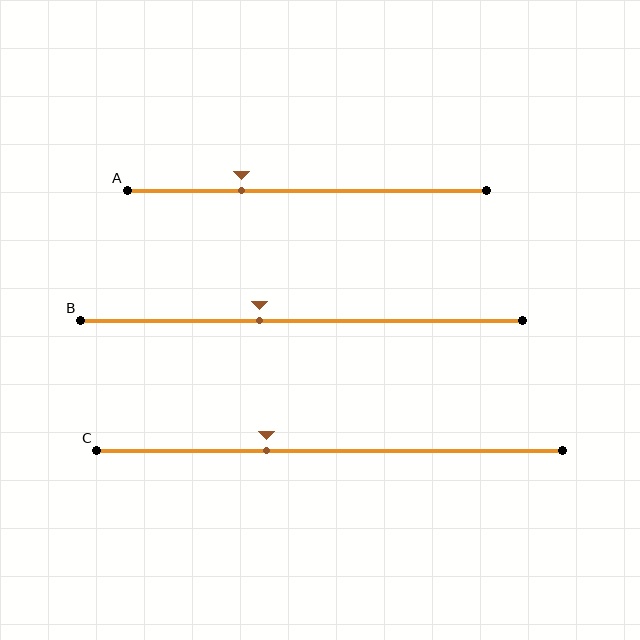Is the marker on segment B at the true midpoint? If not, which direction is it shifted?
No, the marker on segment B is shifted to the left by about 10% of the segment length.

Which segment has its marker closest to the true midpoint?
Segment B has its marker closest to the true midpoint.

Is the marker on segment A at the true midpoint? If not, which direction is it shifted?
No, the marker on segment A is shifted to the left by about 18% of the segment length.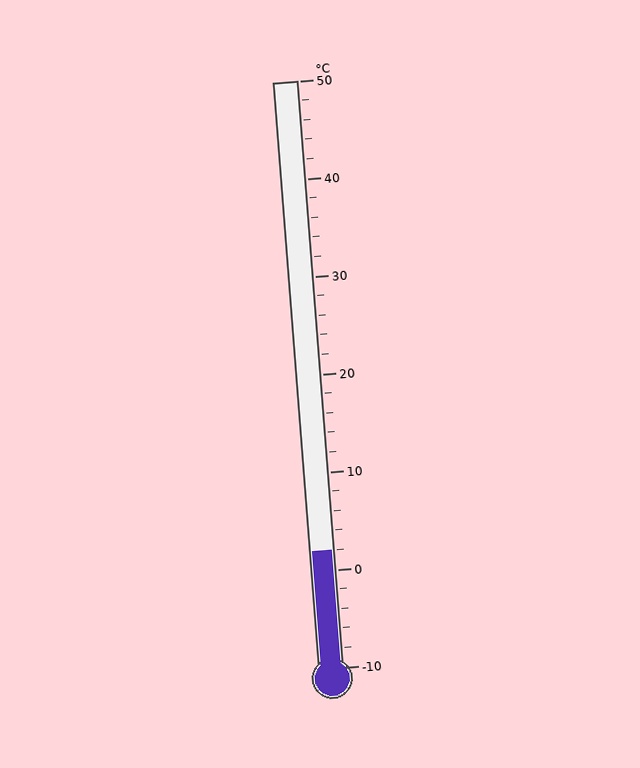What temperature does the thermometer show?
The thermometer shows approximately 2°C.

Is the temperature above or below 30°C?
The temperature is below 30°C.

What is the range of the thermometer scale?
The thermometer scale ranges from -10°C to 50°C.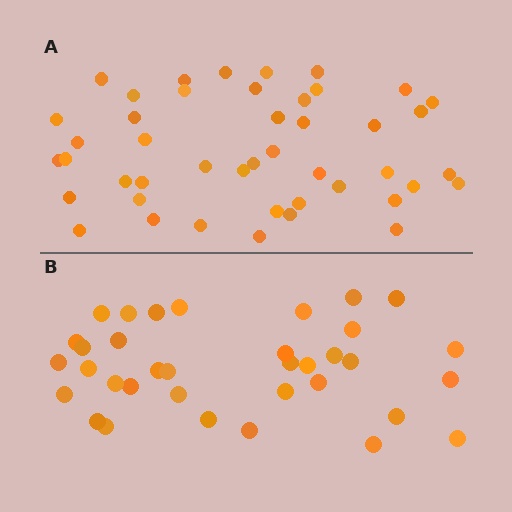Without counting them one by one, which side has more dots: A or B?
Region A (the top region) has more dots.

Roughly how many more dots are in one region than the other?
Region A has roughly 10 or so more dots than region B.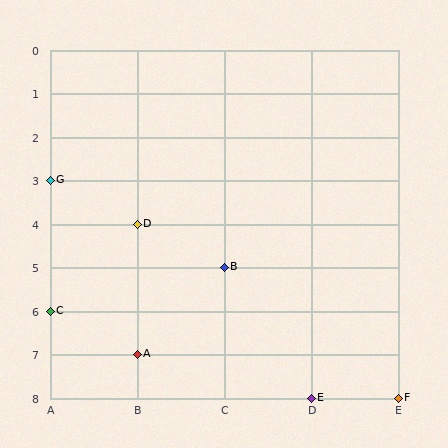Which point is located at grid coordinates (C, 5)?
Point B is at (C, 5).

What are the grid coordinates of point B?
Point B is at grid coordinates (C, 5).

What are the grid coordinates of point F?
Point F is at grid coordinates (E, 8).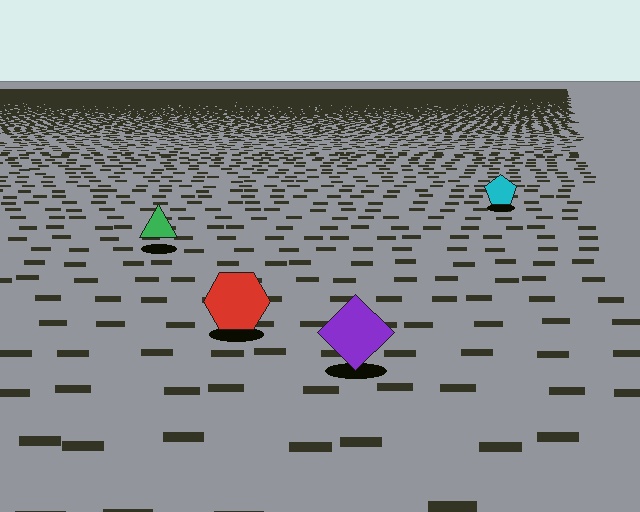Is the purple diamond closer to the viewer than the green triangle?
Yes. The purple diamond is closer — you can tell from the texture gradient: the ground texture is coarser near it.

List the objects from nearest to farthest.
From nearest to farthest: the purple diamond, the red hexagon, the green triangle, the cyan pentagon.